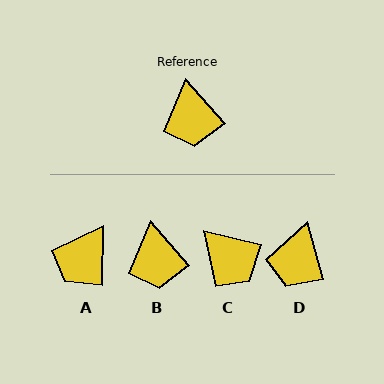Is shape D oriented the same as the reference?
No, it is off by about 26 degrees.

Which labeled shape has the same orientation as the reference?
B.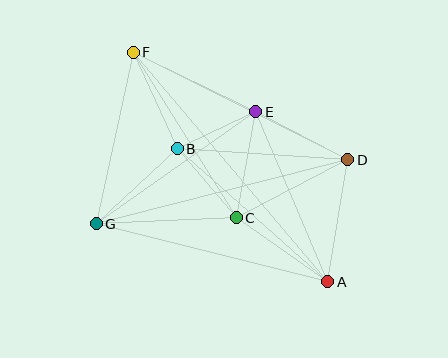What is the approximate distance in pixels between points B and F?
The distance between B and F is approximately 106 pixels.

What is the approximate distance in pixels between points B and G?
The distance between B and G is approximately 110 pixels.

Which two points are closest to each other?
Points B and E are closest to each other.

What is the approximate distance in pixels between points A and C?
The distance between A and C is approximately 112 pixels.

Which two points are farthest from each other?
Points A and F are farthest from each other.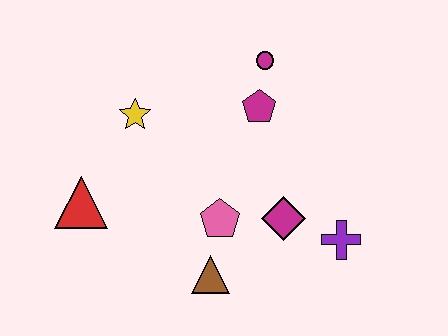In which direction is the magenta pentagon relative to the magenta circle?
The magenta pentagon is below the magenta circle.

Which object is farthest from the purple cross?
The red triangle is farthest from the purple cross.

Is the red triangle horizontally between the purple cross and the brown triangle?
No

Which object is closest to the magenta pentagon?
The magenta circle is closest to the magenta pentagon.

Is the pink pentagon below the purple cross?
No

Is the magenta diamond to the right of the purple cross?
No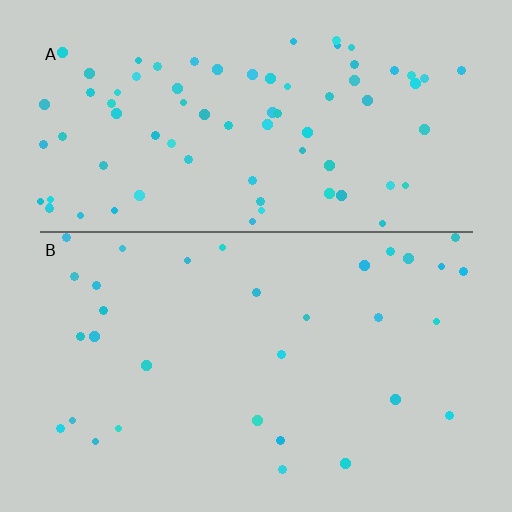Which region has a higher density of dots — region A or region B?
A (the top).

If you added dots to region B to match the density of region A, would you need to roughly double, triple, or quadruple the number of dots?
Approximately double.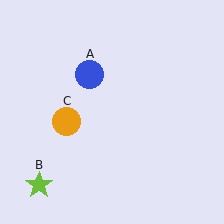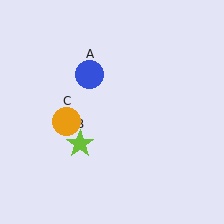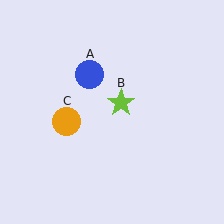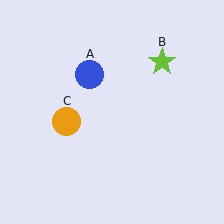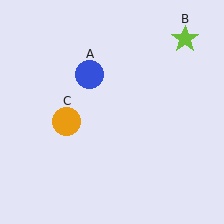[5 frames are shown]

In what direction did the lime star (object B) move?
The lime star (object B) moved up and to the right.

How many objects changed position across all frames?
1 object changed position: lime star (object B).